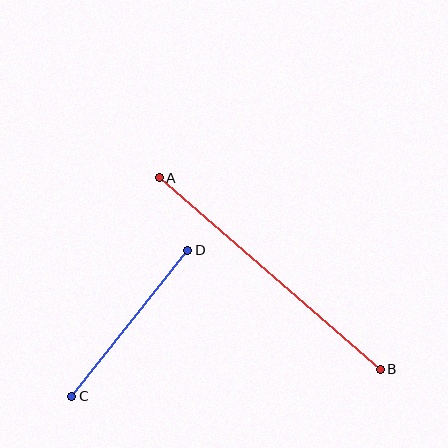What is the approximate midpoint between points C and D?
The midpoint is at approximately (130, 323) pixels.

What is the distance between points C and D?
The distance is approximately 186 pixels.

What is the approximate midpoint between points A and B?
The midpoint is at approximately (270, 274) pixels.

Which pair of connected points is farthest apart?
Points A and B are farthest apart.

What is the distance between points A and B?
The distance is approximately 292 pixels.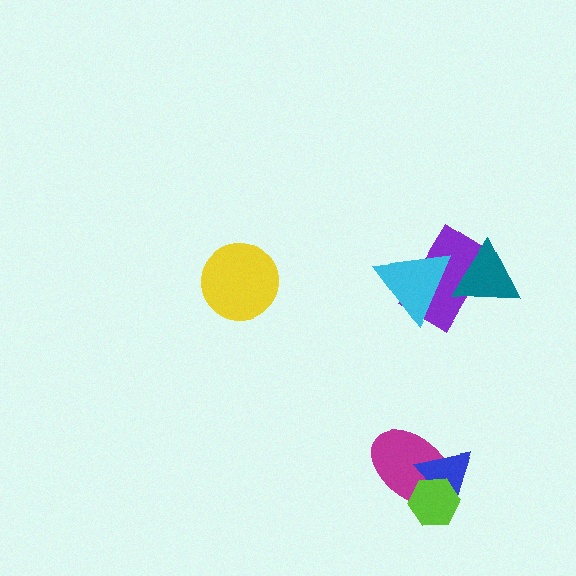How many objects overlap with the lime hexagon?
2 objects overlap with the lime hexagon.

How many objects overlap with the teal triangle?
2 objects overlap with the teal triangle.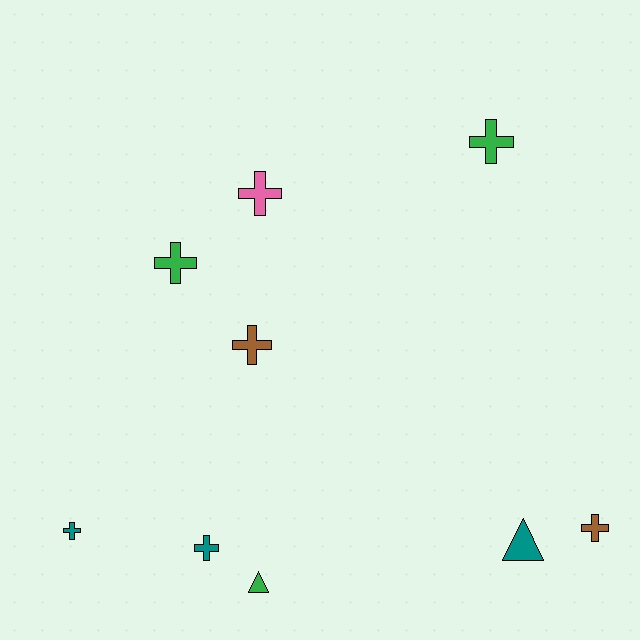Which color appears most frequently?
Teal, with 3 objects.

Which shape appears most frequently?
Cross, with 7 objects.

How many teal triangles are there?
There is 1 teal triangle.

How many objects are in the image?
There are 9 objects.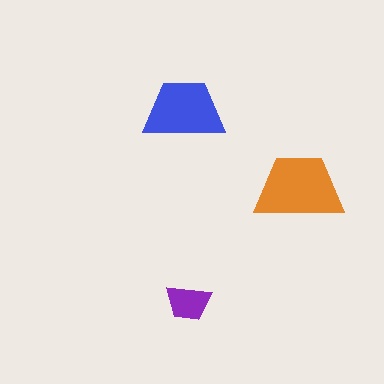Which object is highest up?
The blue trapezoid is topmost.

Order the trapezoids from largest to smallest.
the orange one, the blue one, the purple one.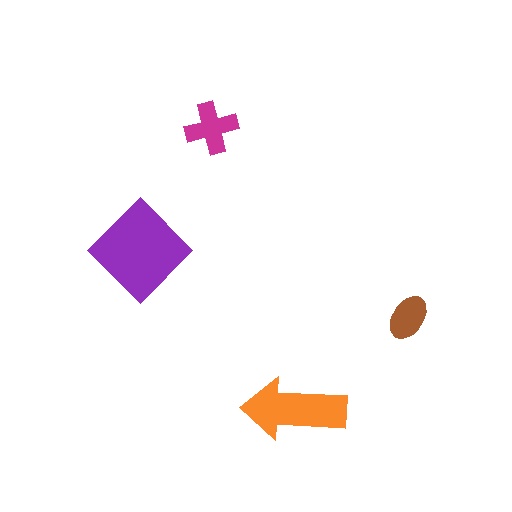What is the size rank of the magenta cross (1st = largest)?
3rd.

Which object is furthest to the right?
The brown ellipse is rightmost.